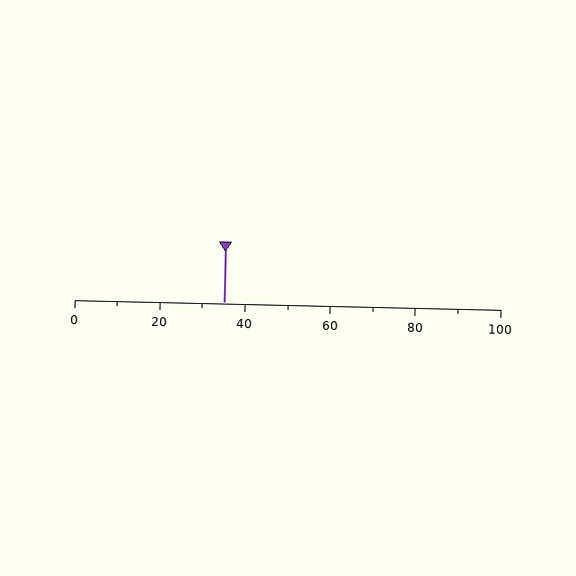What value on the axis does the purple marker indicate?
The marker indicates approximately 35.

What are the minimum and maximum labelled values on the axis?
The axis runs from 0 to 100.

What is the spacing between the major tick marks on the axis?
The major ticks are spaced 20 apart.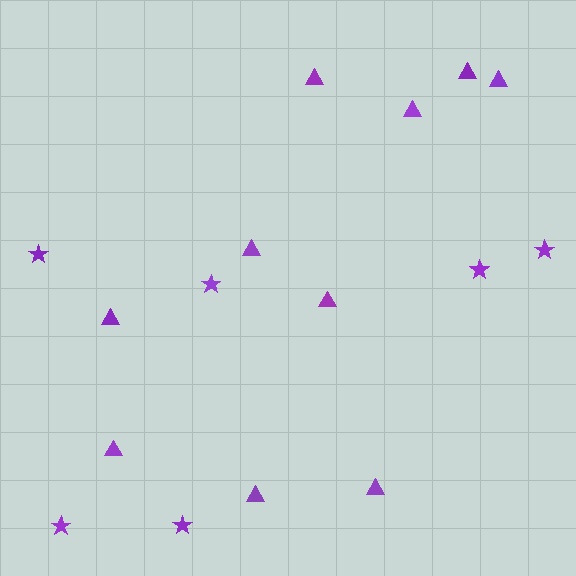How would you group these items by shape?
There are 2 groups: one group of triangles (10) and one group of stars (6).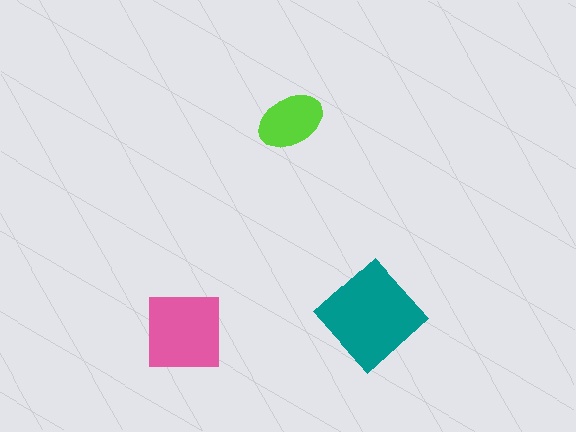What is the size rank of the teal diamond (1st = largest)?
1st.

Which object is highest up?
The lime ellipse is topmost.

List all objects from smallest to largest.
The lime ellipse, the pink square, the teal diamond.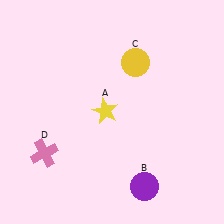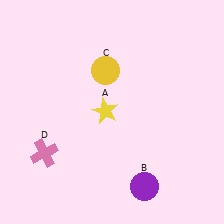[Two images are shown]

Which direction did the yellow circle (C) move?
The yellow circle (C) moved left.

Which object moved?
The yellow circle (C) moved left.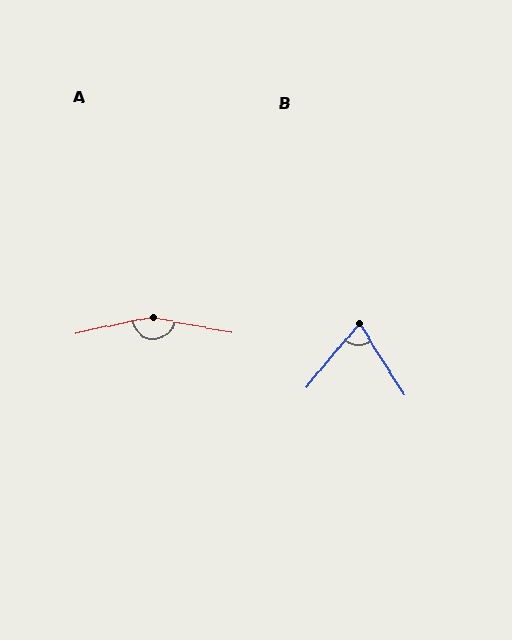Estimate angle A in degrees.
Approximately 157 degrees.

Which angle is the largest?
A, at approximately 157 degrees.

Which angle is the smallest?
B, at approximately 72 degrees.